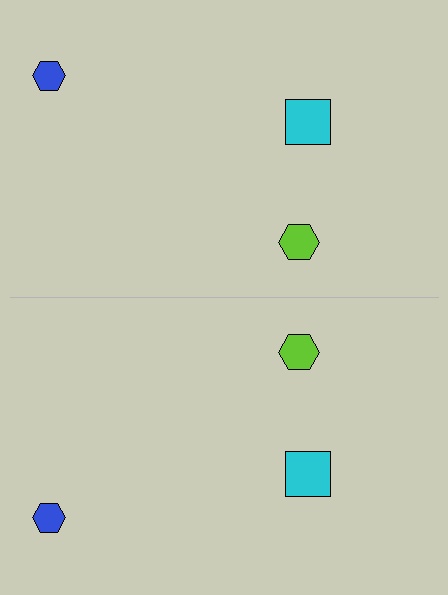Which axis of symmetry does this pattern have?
The pattern has a horizontal axis of symmetry running through the center of the image.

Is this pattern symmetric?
Yes, this pattern has bilateral (reflection) symmetry.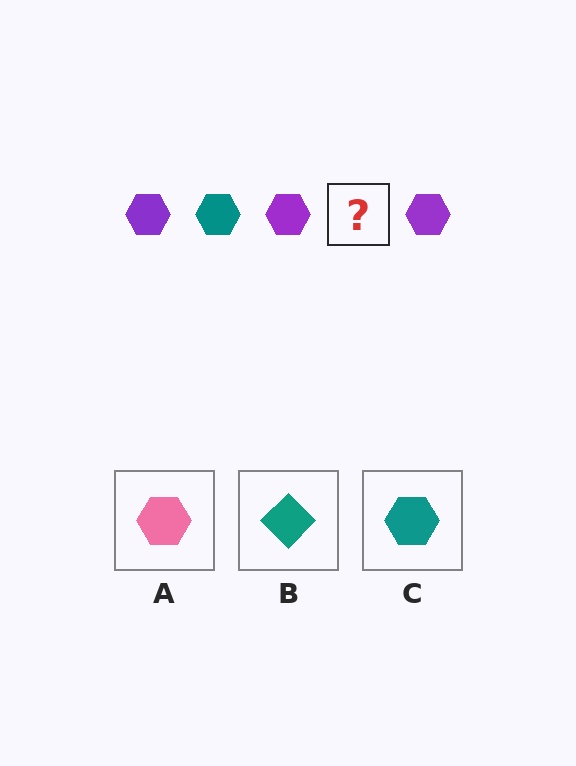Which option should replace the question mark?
Option C.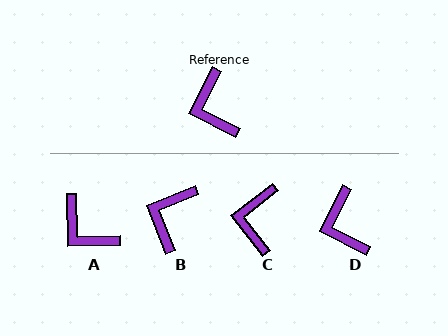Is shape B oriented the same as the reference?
No, it is off by about 41 degrees.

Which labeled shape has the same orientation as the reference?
D.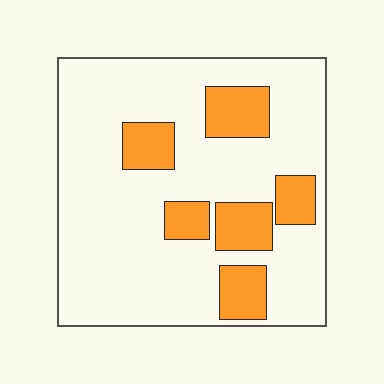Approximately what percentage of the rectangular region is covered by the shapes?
Approximately 20%.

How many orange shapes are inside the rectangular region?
6.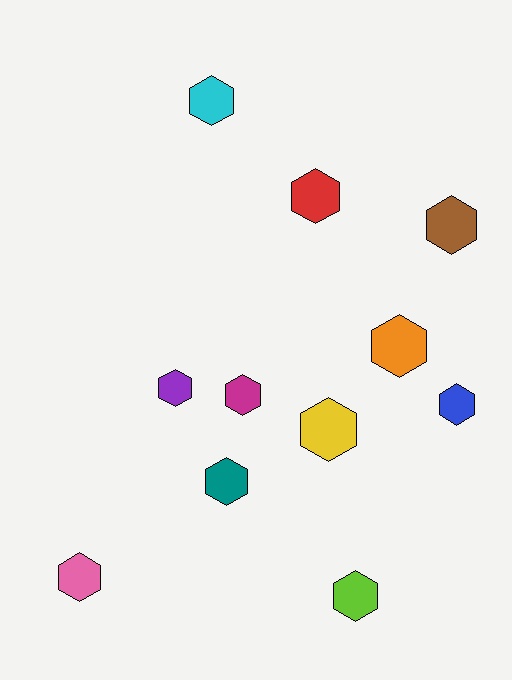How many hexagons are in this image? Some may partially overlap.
There are 11 hexagons.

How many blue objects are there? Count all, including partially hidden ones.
There is 1 blue object.